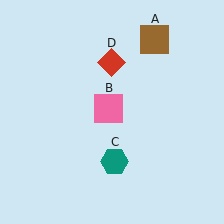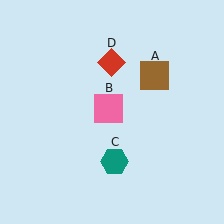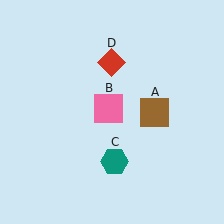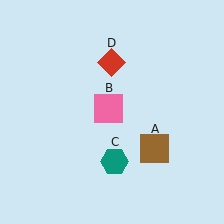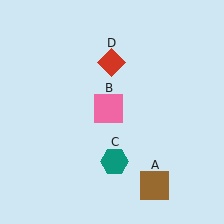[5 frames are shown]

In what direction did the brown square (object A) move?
The brown square (object A) moved down.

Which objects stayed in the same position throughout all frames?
Pink square (object B) and teal hexagon (object C) and red diamond (object D) remained stationary.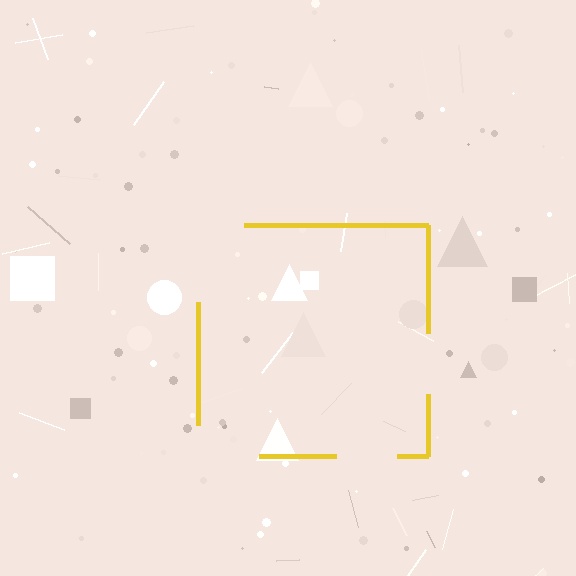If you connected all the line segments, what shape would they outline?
They would outline a square.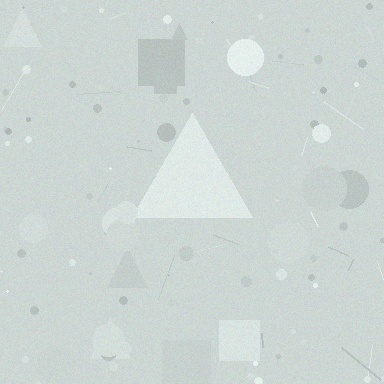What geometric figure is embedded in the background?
A triangle is embedded in the background.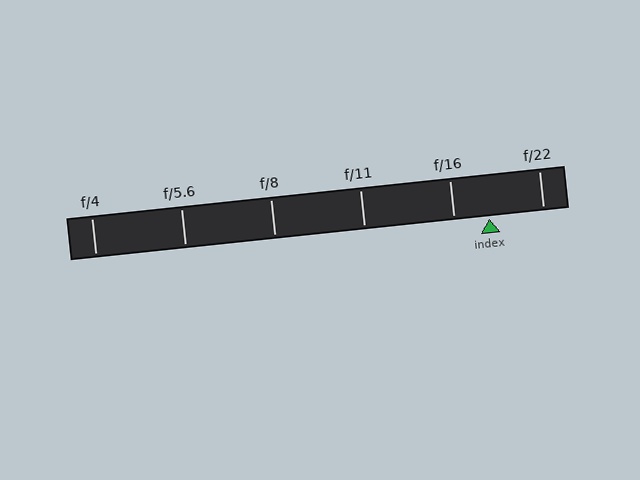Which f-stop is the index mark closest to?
The index mark is closest to f/16.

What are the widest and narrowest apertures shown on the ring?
The widest aperture shown is f/4 and the narrowest is f/22.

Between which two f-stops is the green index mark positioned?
The index mark is between f/16 and f/22.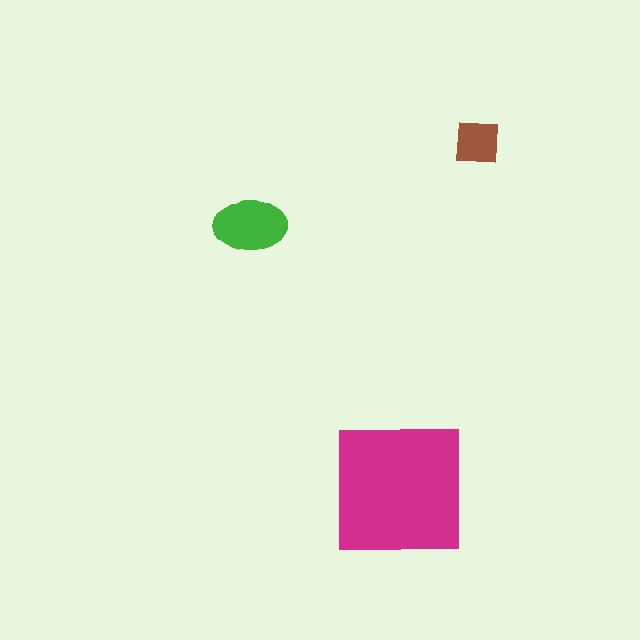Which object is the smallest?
The brown square.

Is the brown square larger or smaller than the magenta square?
Smaller.